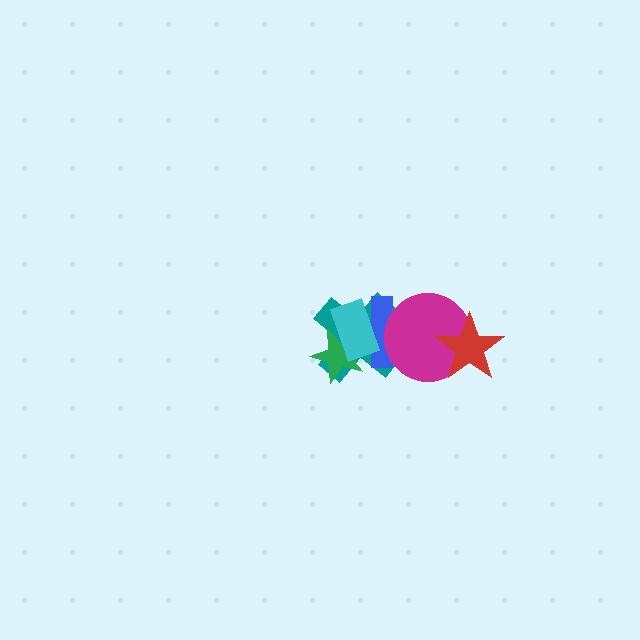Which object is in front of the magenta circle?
The red star is in front of the magenta circle.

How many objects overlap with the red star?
1 object overlaps with the red star.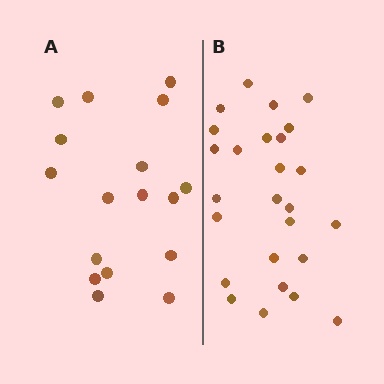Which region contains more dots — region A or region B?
Region B (the right region) has more dots.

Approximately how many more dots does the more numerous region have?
Region B has roughly 8 or so more dots than region A.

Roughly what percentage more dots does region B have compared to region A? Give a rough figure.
About 55% more.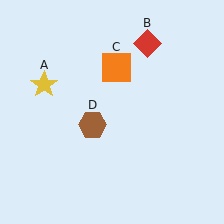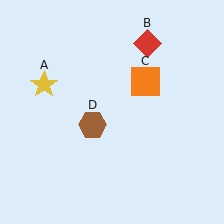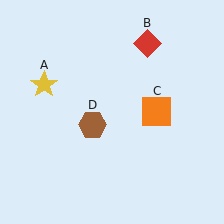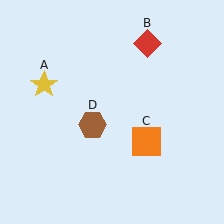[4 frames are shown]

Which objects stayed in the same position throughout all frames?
Yellow star (object A) and red diamond (object B) and brown hexagon (object D) remained stationary.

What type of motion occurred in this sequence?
The orange square (object C) rotated clockwise around the center of the scene.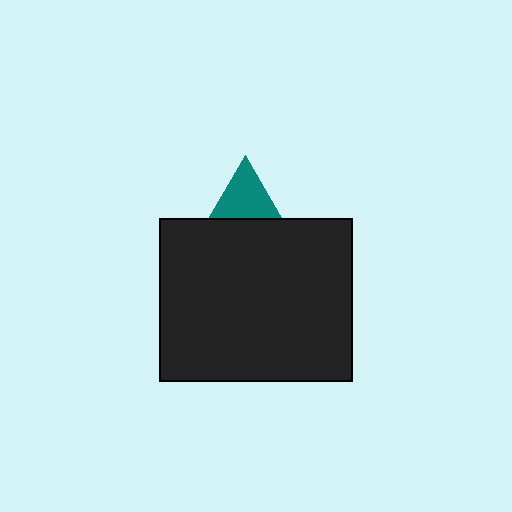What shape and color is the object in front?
The object in front is a black rectangle.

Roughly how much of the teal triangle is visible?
A small part of it is visible (roughly 31%).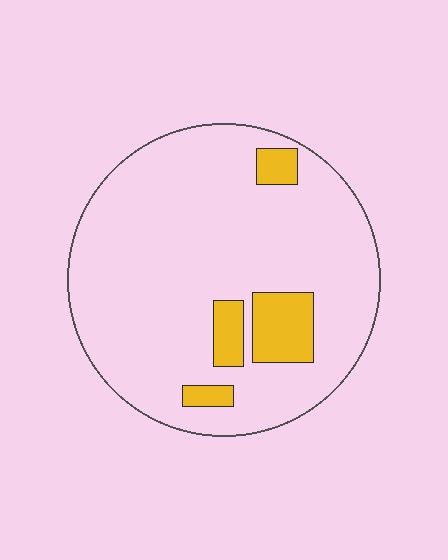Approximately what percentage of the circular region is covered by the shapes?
Approximately 10%.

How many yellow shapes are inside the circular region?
4.